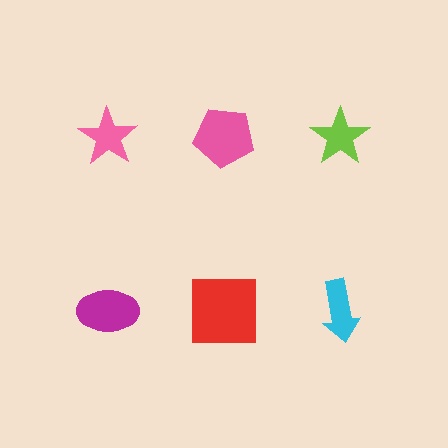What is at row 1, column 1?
A pink star.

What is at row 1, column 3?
A lime star.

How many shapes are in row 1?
3 shapes.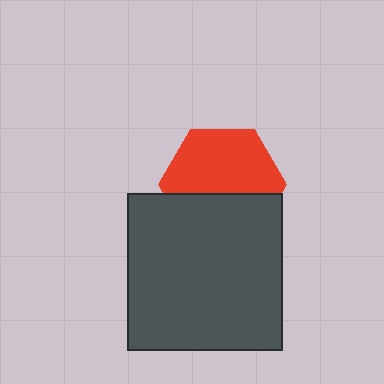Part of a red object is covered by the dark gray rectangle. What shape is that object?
It is a hexagon.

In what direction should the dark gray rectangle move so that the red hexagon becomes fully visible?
The dark gray rectangle should move down. That is the shortest direction to clear the overlap and leave the red hexagon fully visible.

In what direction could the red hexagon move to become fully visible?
The red hexagon could move up. That would shift it out from behind the dark gray rectangle entirely.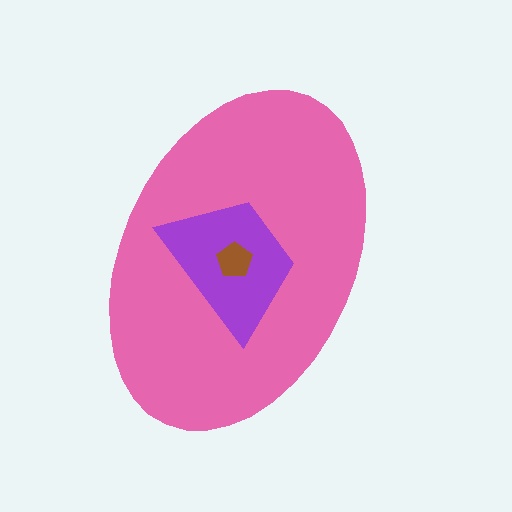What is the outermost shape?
The pink ellipse.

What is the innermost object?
The brown pentagon.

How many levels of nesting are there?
3.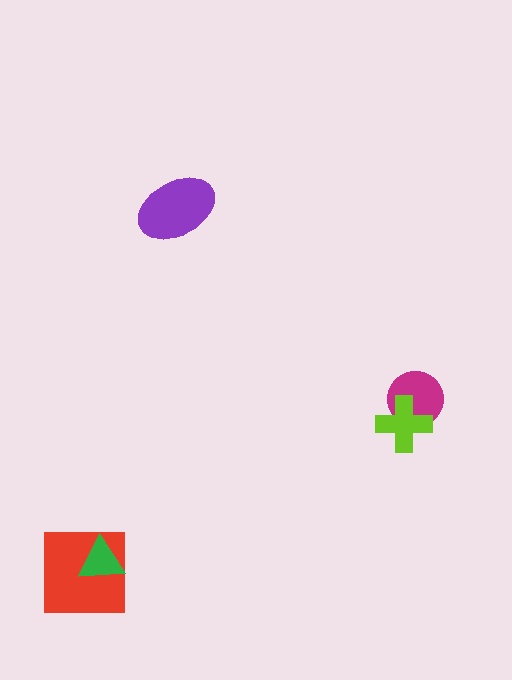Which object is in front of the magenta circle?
The lime cross is in front of the magenta circle.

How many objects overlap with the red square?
1 object overlaps with the red square.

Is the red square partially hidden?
Yes, it is partially covered by another shape.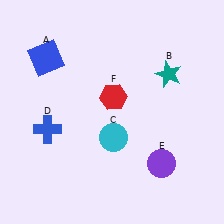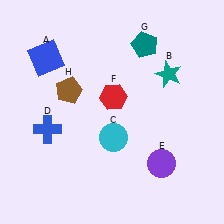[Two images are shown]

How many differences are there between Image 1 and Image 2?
There are 2 differences between the two images.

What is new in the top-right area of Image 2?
A teal pentagon (G) was added in the top-right area of Image 2.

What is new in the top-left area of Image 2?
A brown pentagon (H) was added in the top-left area of Image 2.